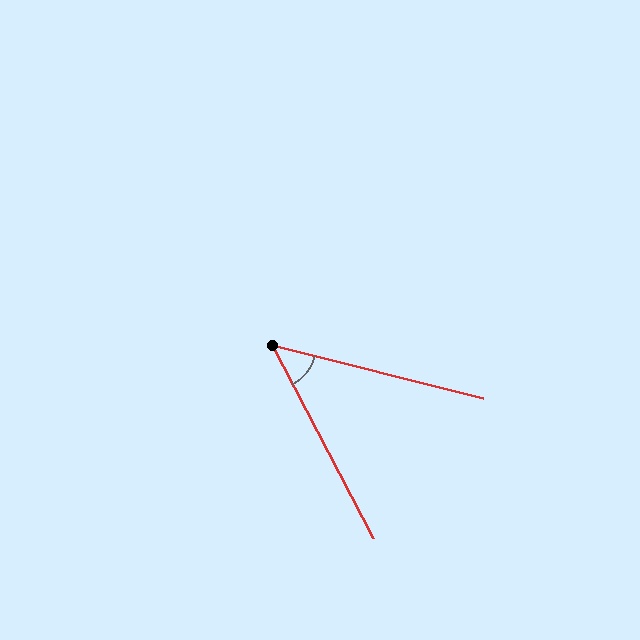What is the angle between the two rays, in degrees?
Approximately 48 degrees.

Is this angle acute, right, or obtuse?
It is acute.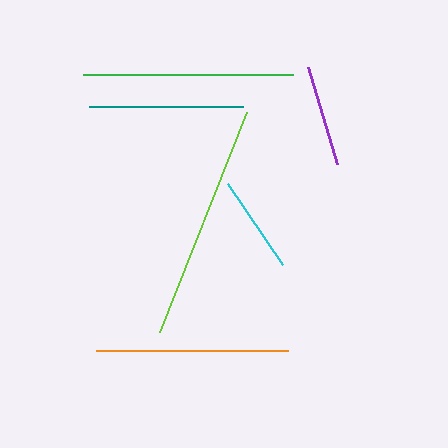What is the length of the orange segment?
The orange segment is approximately 192 pixels long.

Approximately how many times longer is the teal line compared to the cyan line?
The teal line is approximately 1.6 times the length of the cyan line.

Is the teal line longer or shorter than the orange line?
The orange line is longer than the teal line.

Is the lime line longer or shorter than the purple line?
The lime line is longer than the purple line.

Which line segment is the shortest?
The cyan line is the shortest at approximately 98 pixels.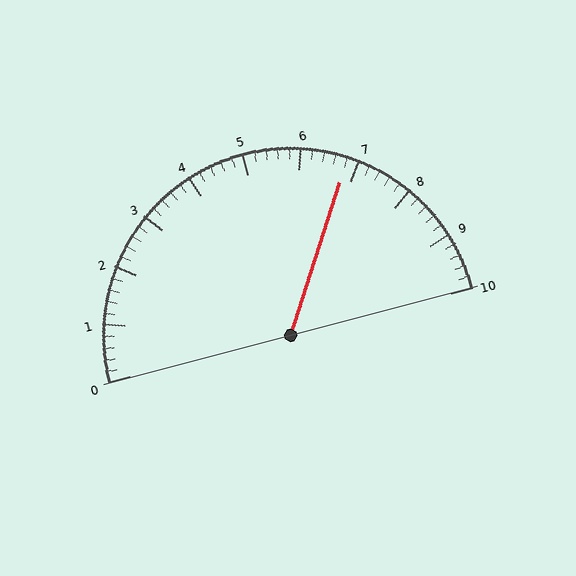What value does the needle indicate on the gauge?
The needle indicates approximately 6.8.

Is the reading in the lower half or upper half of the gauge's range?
The reading is in the upper half of the range (0 to 10).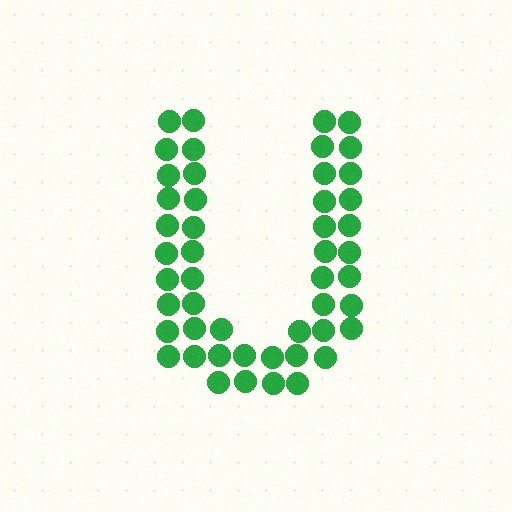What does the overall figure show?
The overall figure shows the letter U.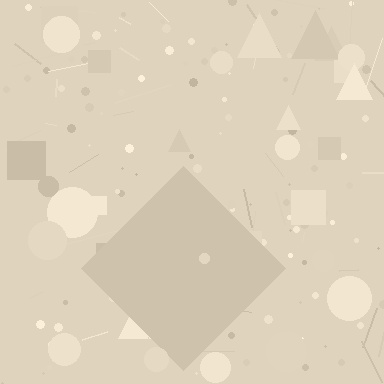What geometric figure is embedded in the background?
A diamond is embedded in the background.